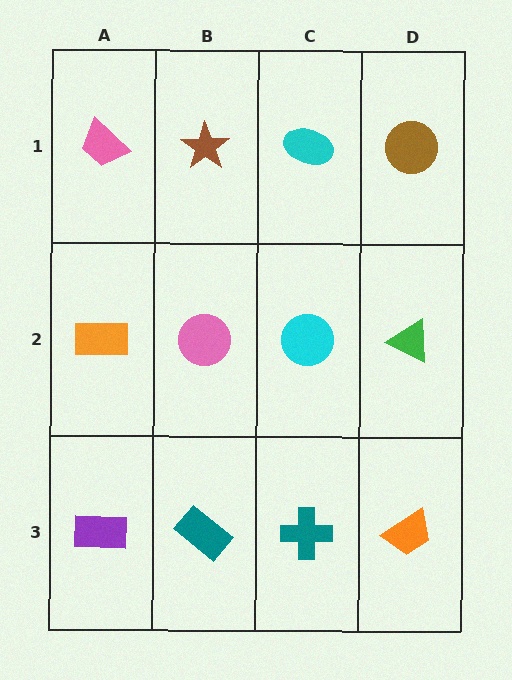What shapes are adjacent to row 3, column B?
A pink circle (row 2, column B), a purple rectangle (row 3, column A), a teal cross (row 3, column C).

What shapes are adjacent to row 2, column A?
A pink trapezoid (row 1, column A), a purple rectangle (row 3, column A), a pink circle (row 2, column B).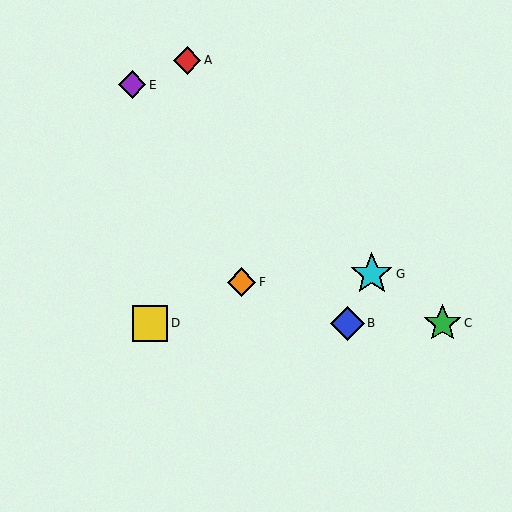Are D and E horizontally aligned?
No, D is at y≈323 and E is at y≈85.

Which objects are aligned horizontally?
Objects B, C, D are aligned horizontally.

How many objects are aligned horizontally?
3 objects (B, C, D) are aligned horizontally.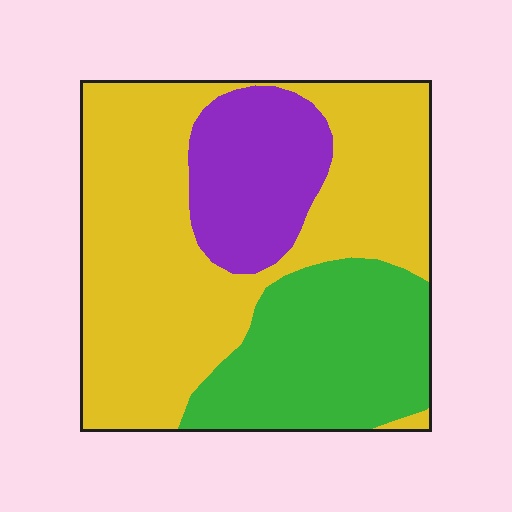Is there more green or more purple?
Green.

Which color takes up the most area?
Yellow, at roughly 55%.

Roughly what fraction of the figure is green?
Green covers roughly 25% of the figure.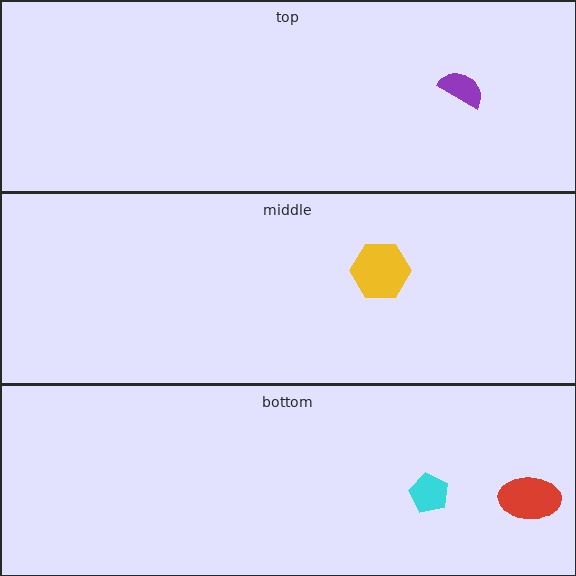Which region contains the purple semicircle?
The top region.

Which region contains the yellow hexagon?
The middle region.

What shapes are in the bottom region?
The red ellipse, the cyan pentagon.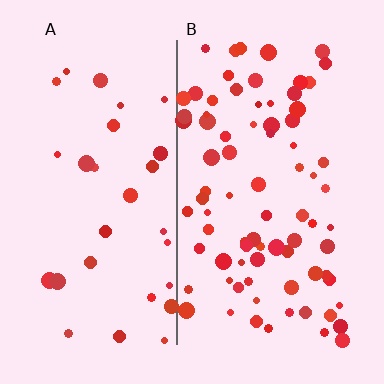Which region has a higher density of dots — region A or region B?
B (the right).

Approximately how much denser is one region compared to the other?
Approximately 2.6× — region B over region A.